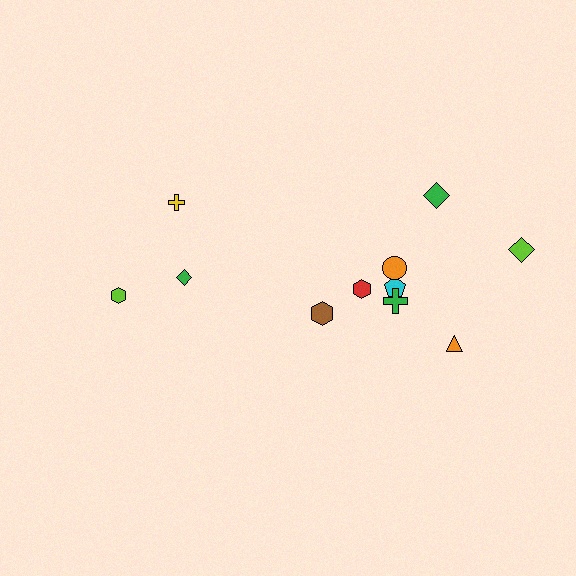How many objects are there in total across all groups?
There are 11 objects.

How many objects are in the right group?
There are 8 objects.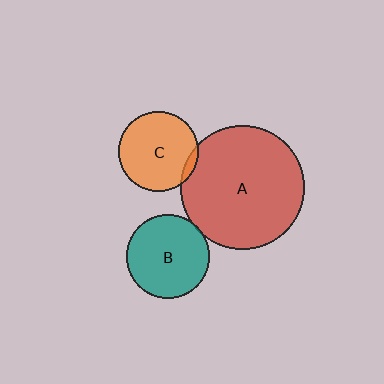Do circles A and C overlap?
Yes.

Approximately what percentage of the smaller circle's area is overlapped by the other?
Approximately 5%.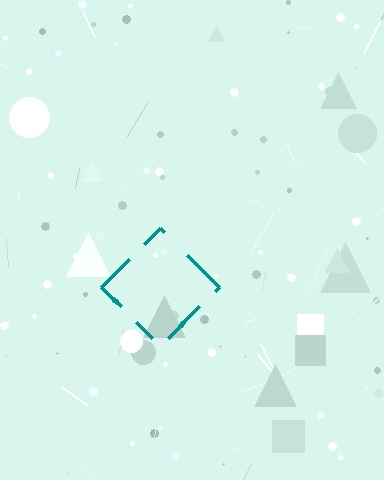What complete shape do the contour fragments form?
The contour fragments form a diamond.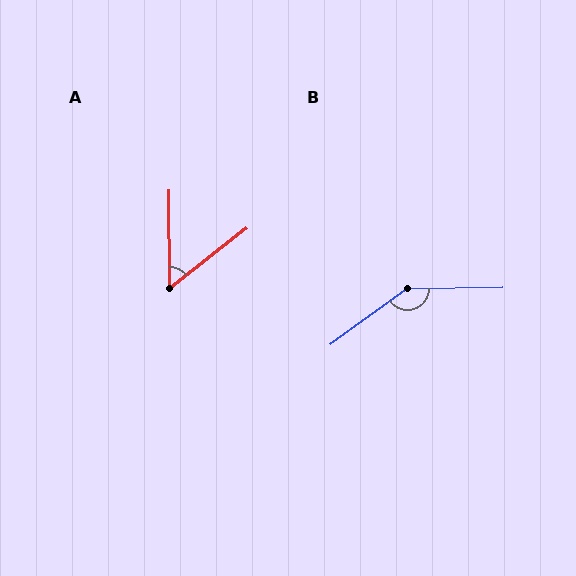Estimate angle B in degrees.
Approximately 145 degrees.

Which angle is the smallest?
A, at approximately 52 degrees.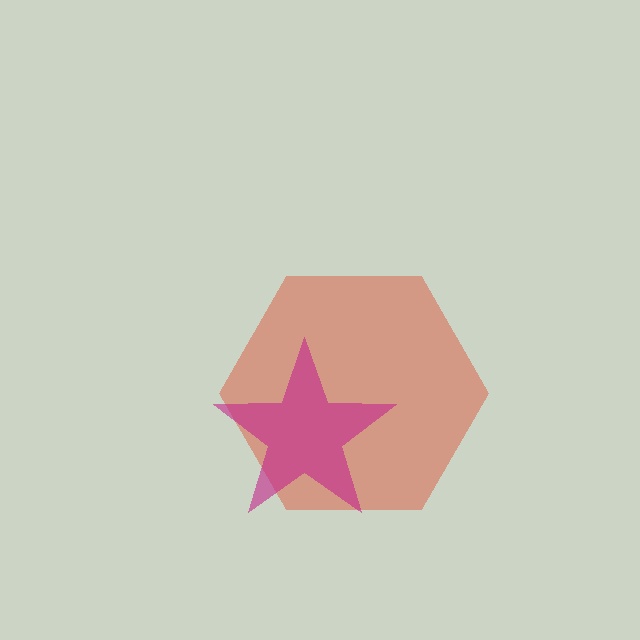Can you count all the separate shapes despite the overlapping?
Yes, there are 2 separate shapes.